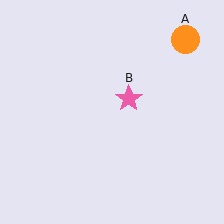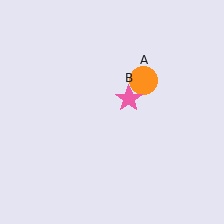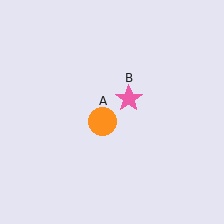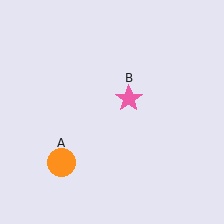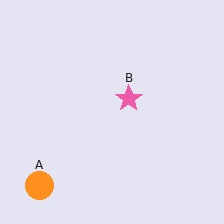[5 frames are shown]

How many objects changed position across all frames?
1 object changed position: orange circle (object A).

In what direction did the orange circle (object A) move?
The orange circle (object A) moved down and to the left.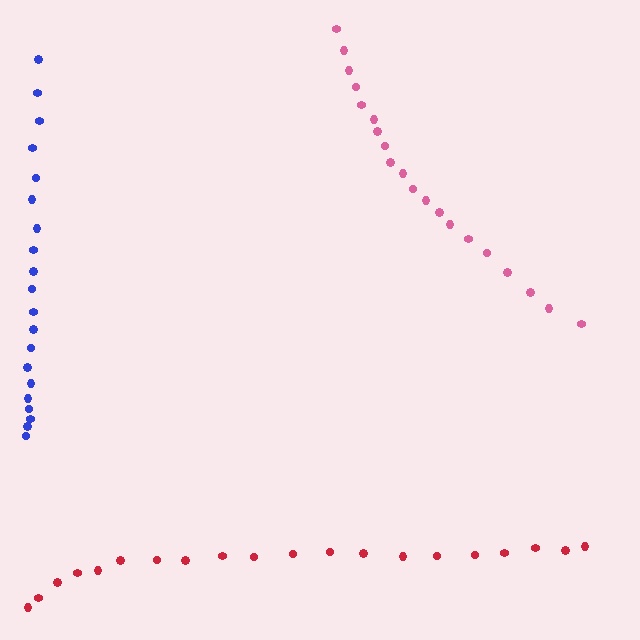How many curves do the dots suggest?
There are 3 distinct paths.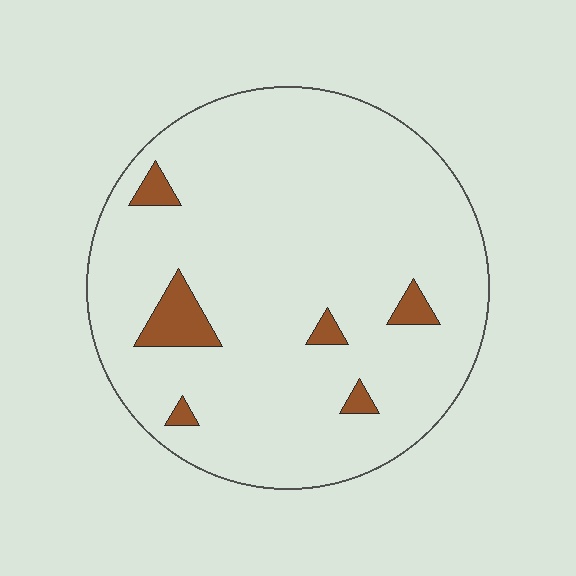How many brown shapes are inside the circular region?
6.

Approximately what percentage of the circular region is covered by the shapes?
Approximately 5%.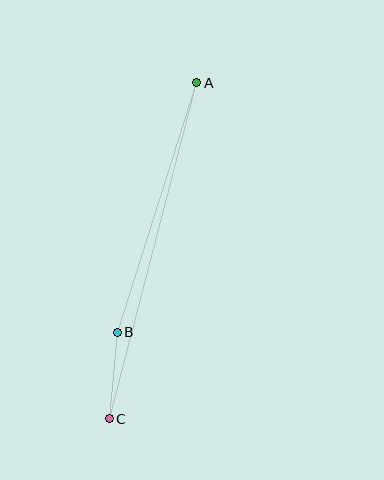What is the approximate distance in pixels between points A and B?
The distance between A and B is approximately 262 pixels.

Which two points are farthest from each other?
Points A and C are farthest from each other.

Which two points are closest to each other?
Points B and C are closest to each other.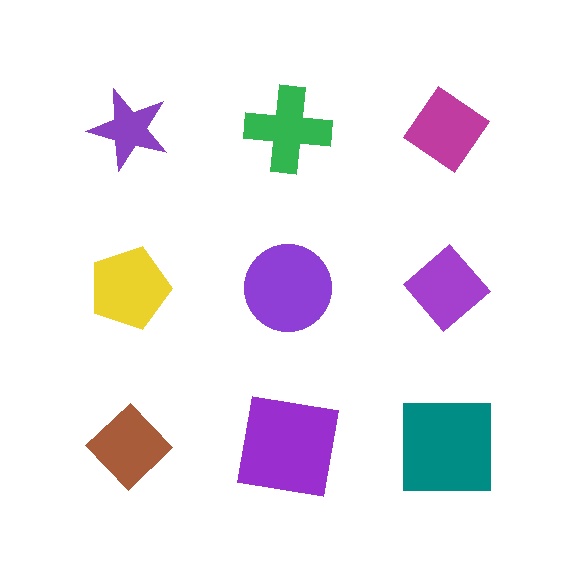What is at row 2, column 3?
A purple diamond.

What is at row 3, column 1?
A brown diamond.